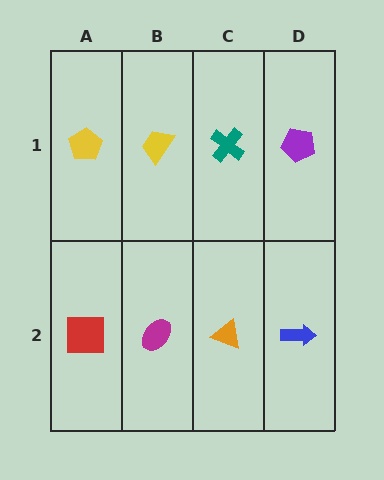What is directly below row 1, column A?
A red square.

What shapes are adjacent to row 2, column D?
A purple pentagon (row 1, column D), an orange triangle (row 2, column C).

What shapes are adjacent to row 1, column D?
A blue arrow (row 2, column D), a teal cross (row 1, column C).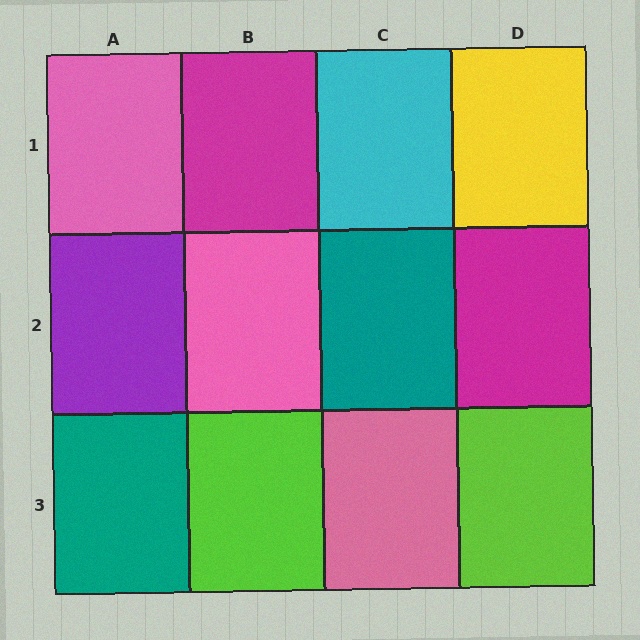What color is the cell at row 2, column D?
Magenta.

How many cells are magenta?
2 cells are magenta.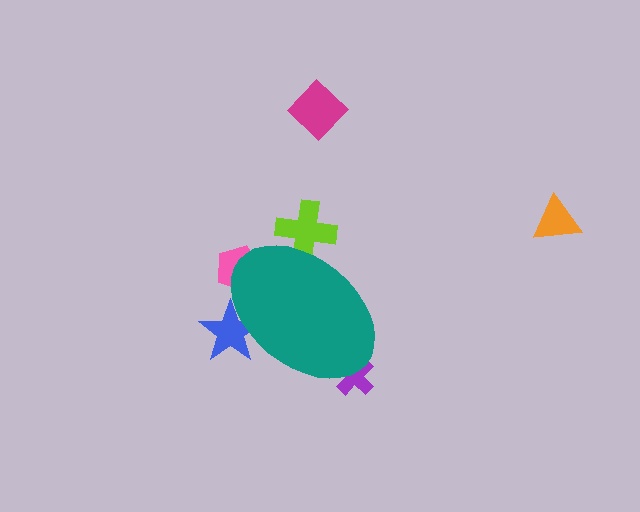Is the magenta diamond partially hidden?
No, the magenta diamond is fully visible.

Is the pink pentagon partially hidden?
Yes, the pink pentagon is partially hidden behind the teal ellipse.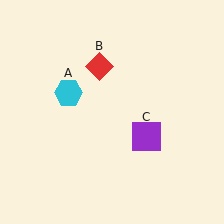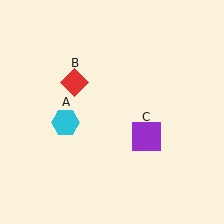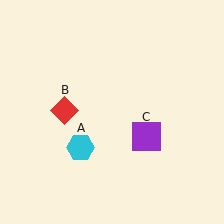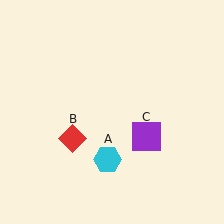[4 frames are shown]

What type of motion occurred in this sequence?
The cyan hexagon (object A), red diamond (object B) rotated counterclockwise around the center of the scene.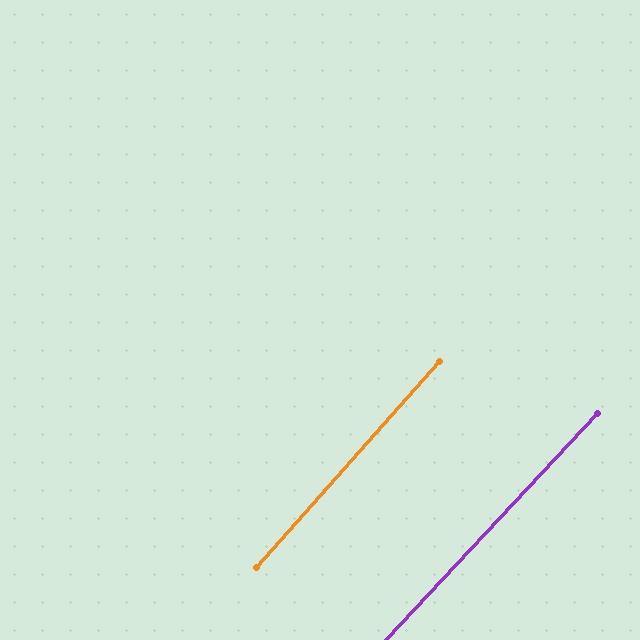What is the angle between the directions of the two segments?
Approximately 1 degree.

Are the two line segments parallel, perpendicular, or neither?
Parallel — their directions differ by only 1.3°.